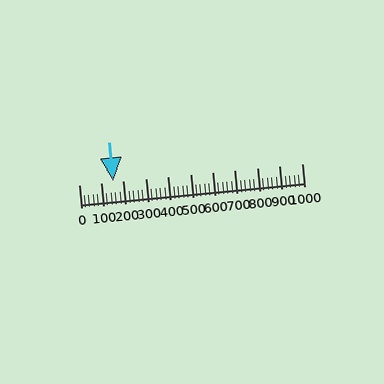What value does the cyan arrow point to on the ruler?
The cyan arrow points to approximately 152.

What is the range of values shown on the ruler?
The ruler shows values from 0 to 1000.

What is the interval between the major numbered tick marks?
The major tick marks are spaced 100 units apart.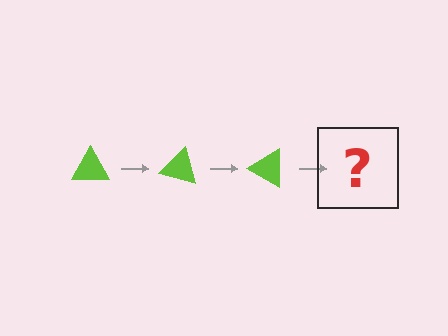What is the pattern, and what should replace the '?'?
The pattern is that the triangle rotates 15 degrees each step. The '?' should be a lime triangle rotated 45 degrees.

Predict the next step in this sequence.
The next step is a lime triangle rotated 45 degrees.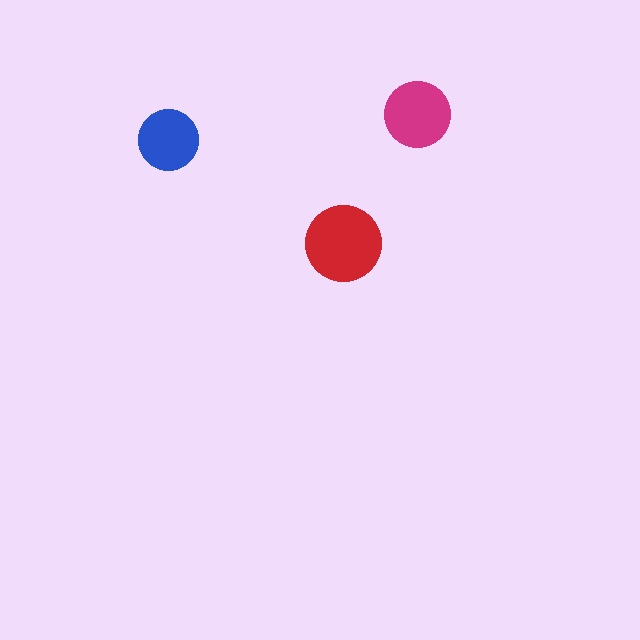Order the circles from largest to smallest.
the red one, the magenta one, the blue one.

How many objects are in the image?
There are 3 objects in the image.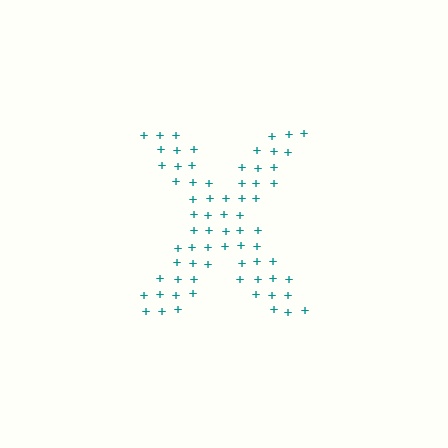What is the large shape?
The large shape is the letter X.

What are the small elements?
The small elements are plus signs.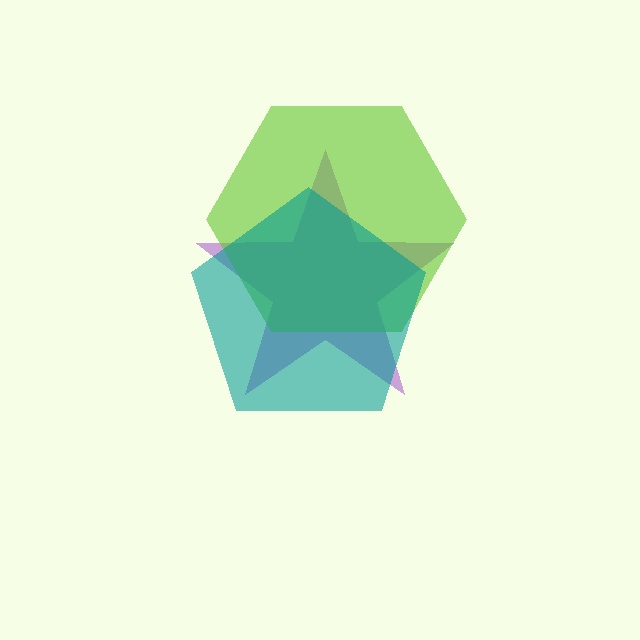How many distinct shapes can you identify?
There are 3 distinct shapes: a purple star, a lime hexagon, a teal pentagon.